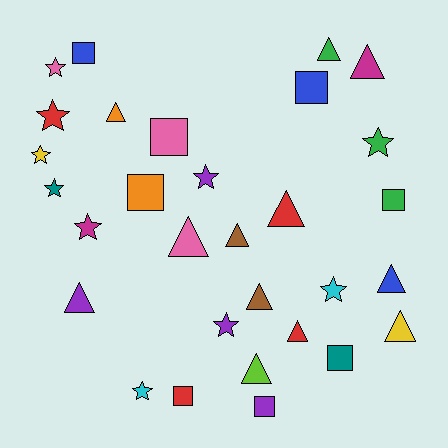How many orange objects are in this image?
There are 2 orange objects.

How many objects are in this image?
There are 30 objects.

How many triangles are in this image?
There are 12 triangles.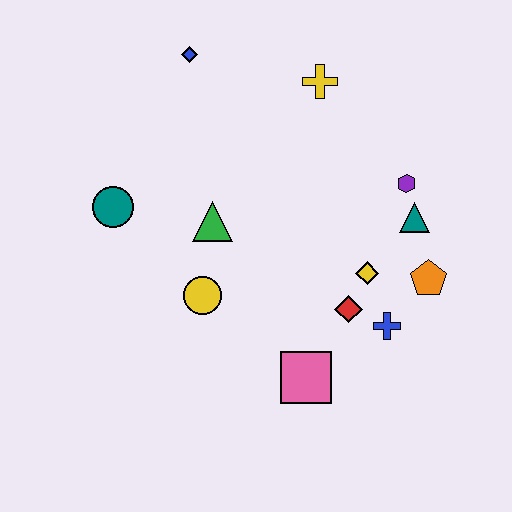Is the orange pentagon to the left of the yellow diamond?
No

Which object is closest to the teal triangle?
The purple hexagon is closest to the teal triangle.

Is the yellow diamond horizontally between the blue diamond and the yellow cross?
No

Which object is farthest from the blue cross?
The blue diamond is farthest from the blue cross.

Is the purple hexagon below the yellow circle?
No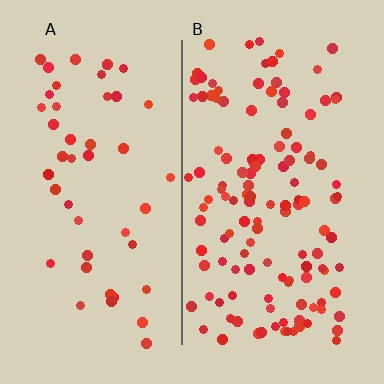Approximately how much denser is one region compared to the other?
Approximately 2.7× — region B over region A.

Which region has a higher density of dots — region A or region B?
B (the right).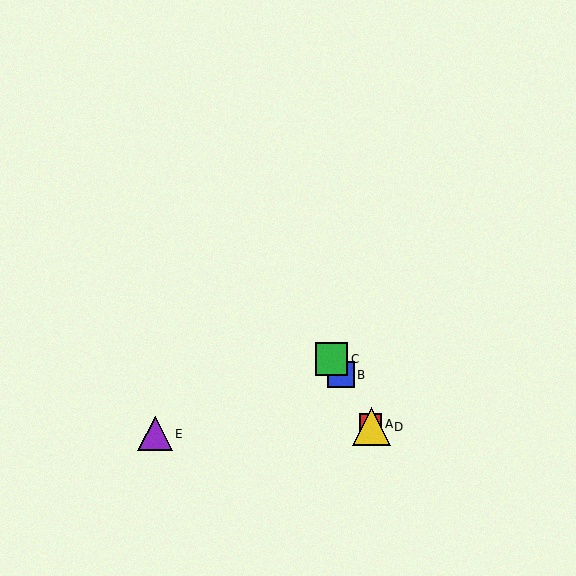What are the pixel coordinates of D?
Object D is at (372, 427).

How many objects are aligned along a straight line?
4 objects (A, B, C, D) are aligned along a straight line.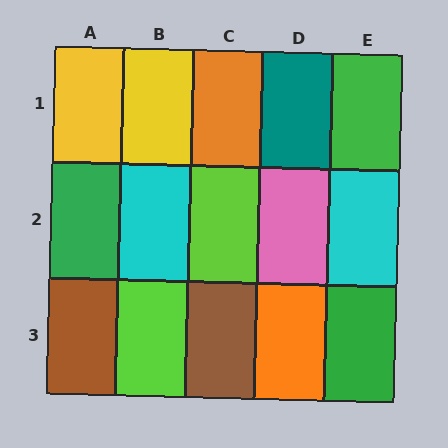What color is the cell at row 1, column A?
Yellow.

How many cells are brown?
2 cells are brown.